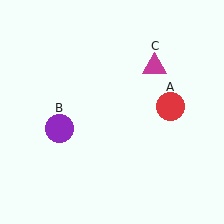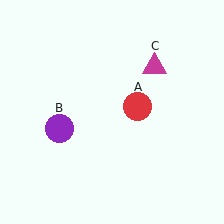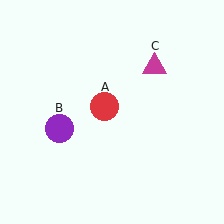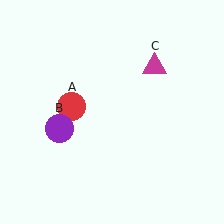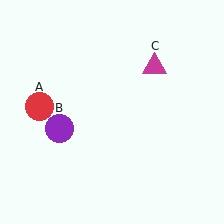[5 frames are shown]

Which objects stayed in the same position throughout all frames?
Purple circle (object B) and magenta triangle (object C) remained stationary.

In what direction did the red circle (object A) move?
The red circle (object A) moved left.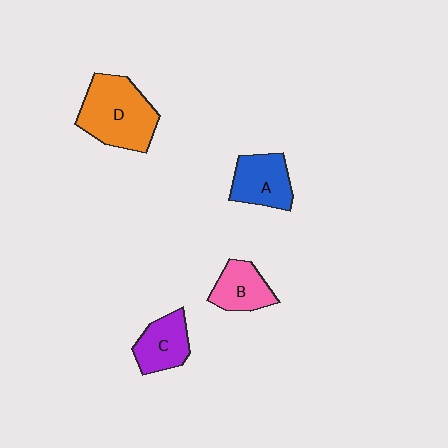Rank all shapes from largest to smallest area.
From largest to smallest: D (orange), A (blue), C (purple), B (pink).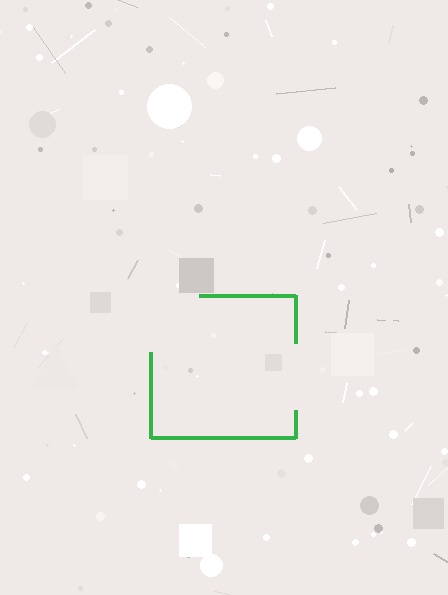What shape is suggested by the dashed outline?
The dashed outline suggests a square.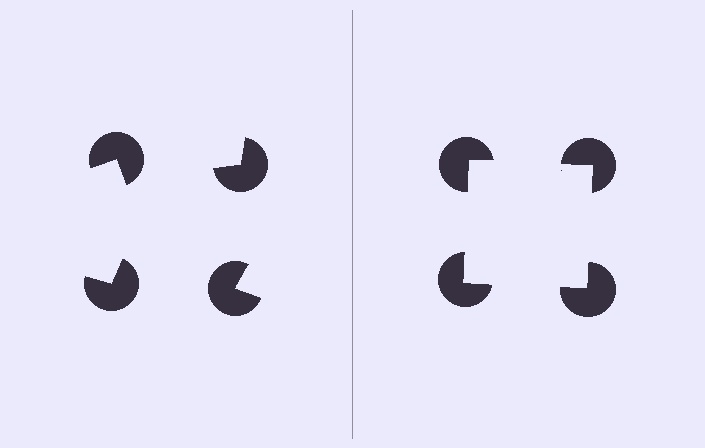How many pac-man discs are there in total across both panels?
8 — 4 on each side.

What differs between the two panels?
The pac-man discs are positioned identically on both sides; only the wedge orientations differ. On the right they align to a square; on the left they are misaligned.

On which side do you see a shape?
An illusory square appears on the right side. On the left side the wedge cuts are rotated, so no coherent shape forms.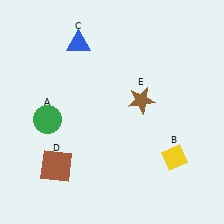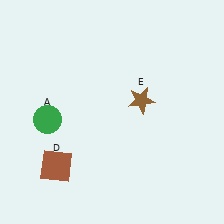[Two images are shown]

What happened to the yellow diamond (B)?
The yellow diamond (B) was removed in Image 2. It was in the bottom-right area of Image 1.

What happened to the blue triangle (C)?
The blue triangle (C) was removed in Image 2. It was in the top-left area of Image 1.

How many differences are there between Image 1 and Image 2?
There are 2 differences between the two images.